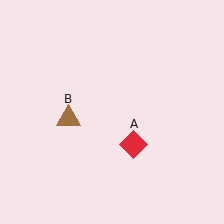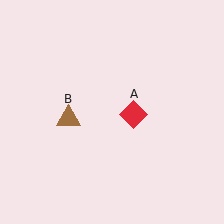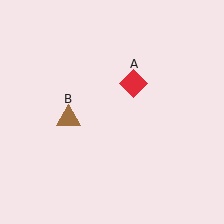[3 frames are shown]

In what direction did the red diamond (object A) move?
The red diamond (object A) moved up.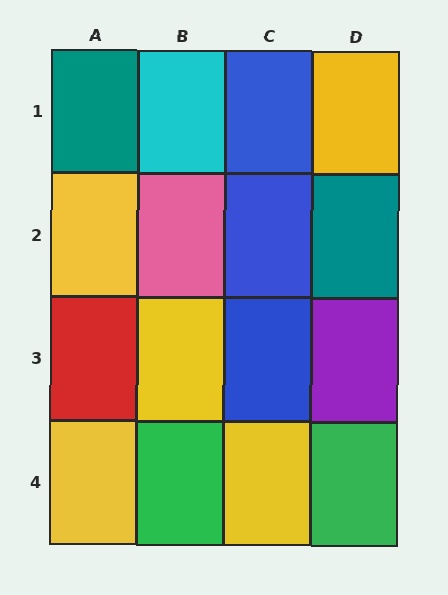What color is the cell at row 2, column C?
Blue.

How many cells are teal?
2 cells are teal.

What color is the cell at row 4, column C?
Yellow.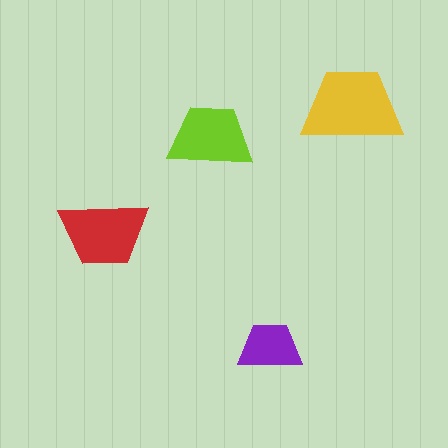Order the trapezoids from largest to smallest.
the yellow one, the red one, the lime one, the purple one.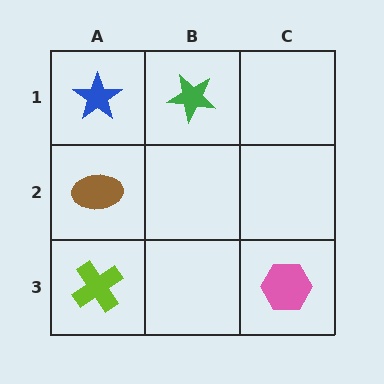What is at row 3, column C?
A pink hexagon.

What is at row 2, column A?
A brown ellipse.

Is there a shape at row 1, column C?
No, that cell is empty.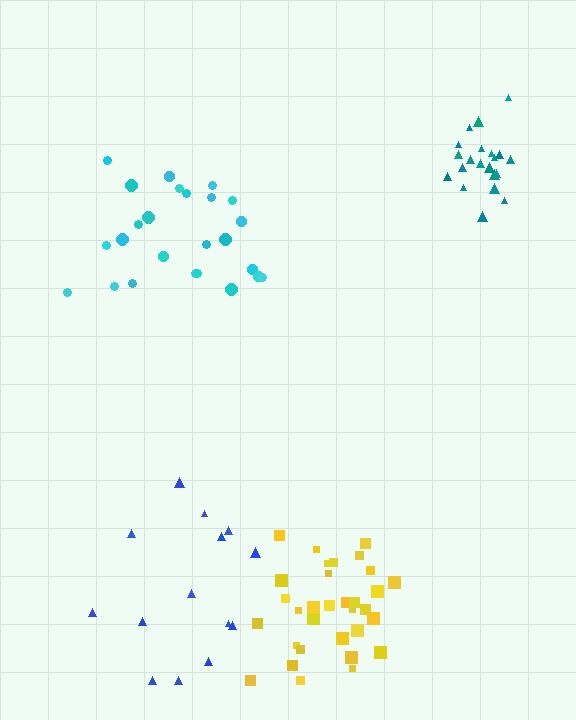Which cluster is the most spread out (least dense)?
Blue.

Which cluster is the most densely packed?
Teal.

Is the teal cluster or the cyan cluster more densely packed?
Teal.